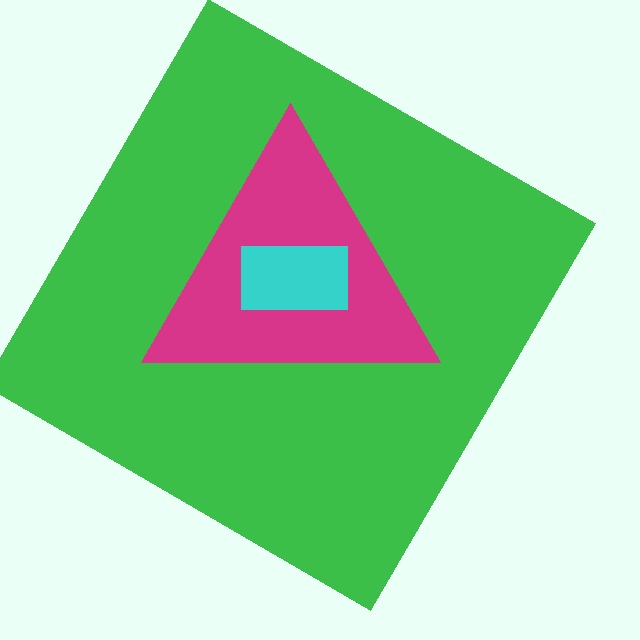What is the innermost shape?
The cyan rectangle.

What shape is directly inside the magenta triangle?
The cyan rectangle.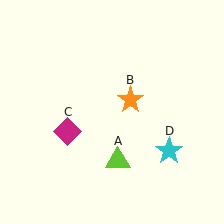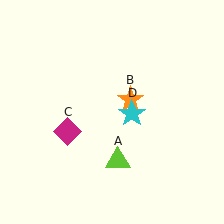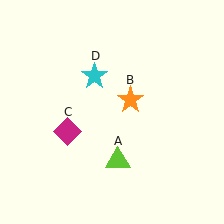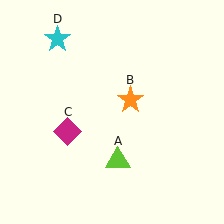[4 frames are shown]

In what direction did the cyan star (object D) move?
The cyan star (object D) moved up and to the left.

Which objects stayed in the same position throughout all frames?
Lime triangle (object A) and orange star (object B) and magenta diamond (object C) remained stationary.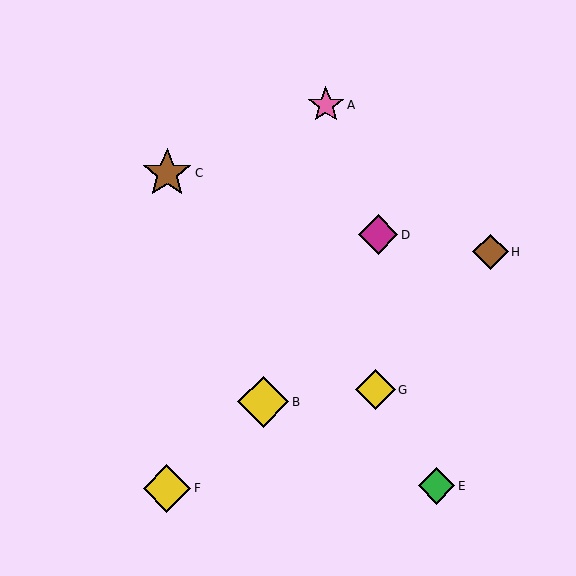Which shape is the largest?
The yellow diamond (labeled B) is the largest.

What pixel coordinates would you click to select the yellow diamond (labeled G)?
Click at (375, 390) to select the yellow diamond G.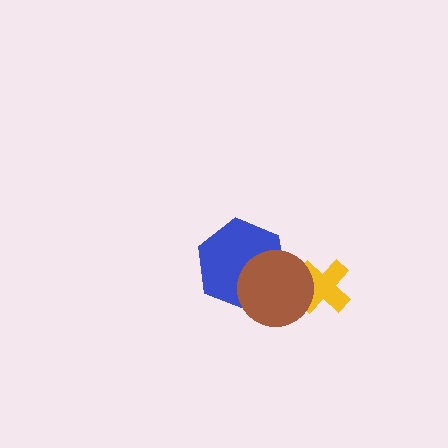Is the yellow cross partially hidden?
Yes, it is partially covered by another shape.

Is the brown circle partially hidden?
No, no other shape covers it.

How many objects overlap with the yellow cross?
1 object overlaps with the yellow cross.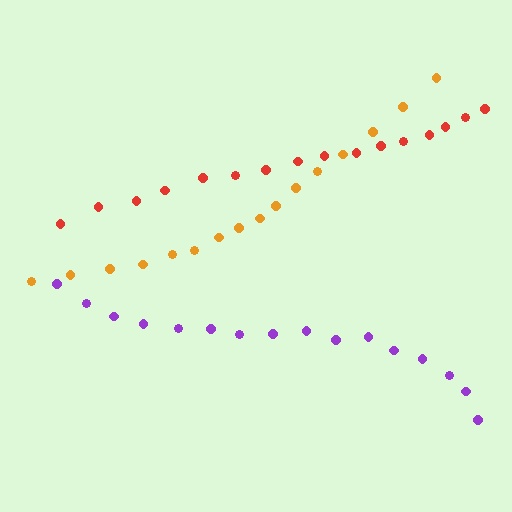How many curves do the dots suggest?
There are 3 distinct paths.